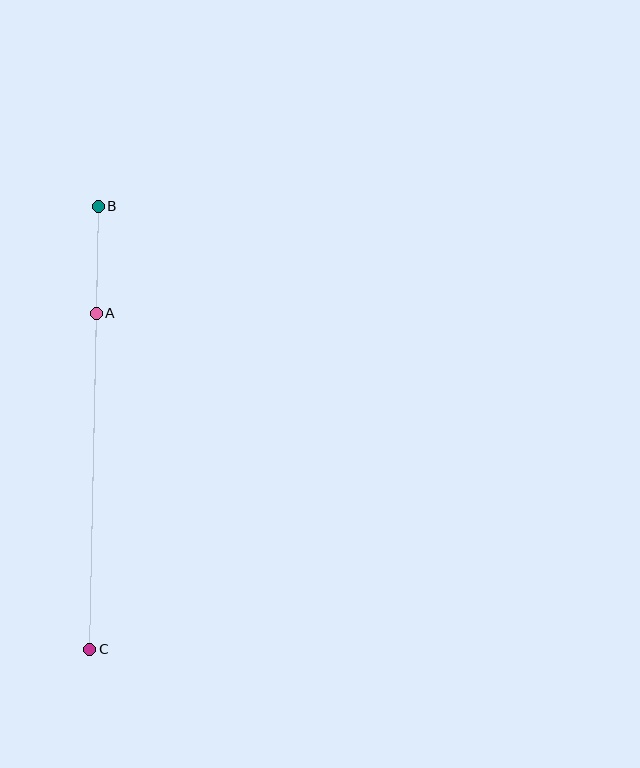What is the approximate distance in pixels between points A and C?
The distance between A and C is approximately 336 pixels.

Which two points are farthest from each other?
Points B and C are farthest from each other.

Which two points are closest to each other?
Points A and B are closest to each other.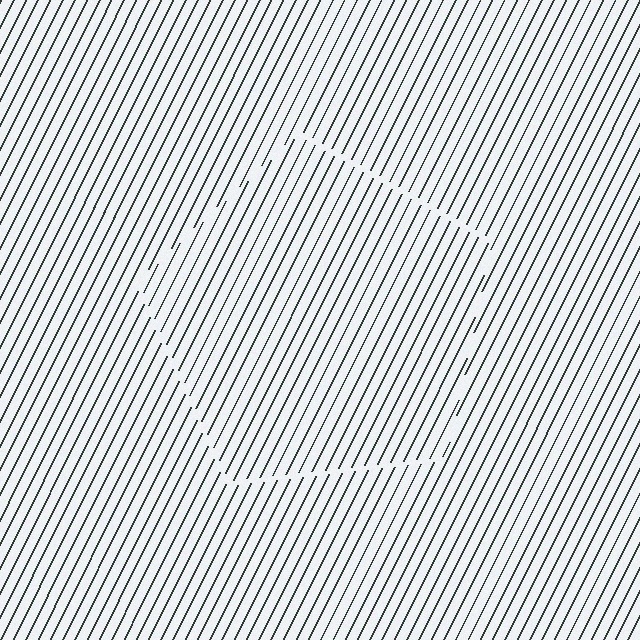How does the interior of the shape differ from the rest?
The interior of the shape contains the same grating, shifted by half a period — the contour is defined by the phase discontinuity where line-ends from the inner and outer gratings abut.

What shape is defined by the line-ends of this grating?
An illusory pentagon. The interior of the shape contains the same grating, shifted by half a period — the contour is defined by the phase discontinuity where line-ends from the inner and outer gratings abut.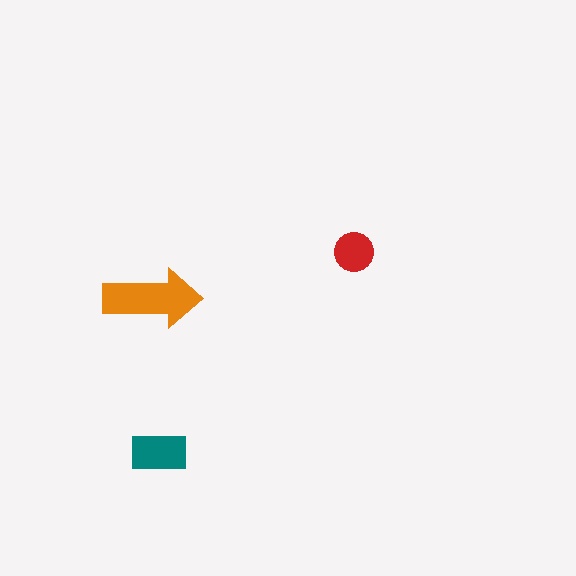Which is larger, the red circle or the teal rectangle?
The teal rectangle.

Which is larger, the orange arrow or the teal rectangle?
The orange arrow.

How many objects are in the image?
There are 3 objects in the image.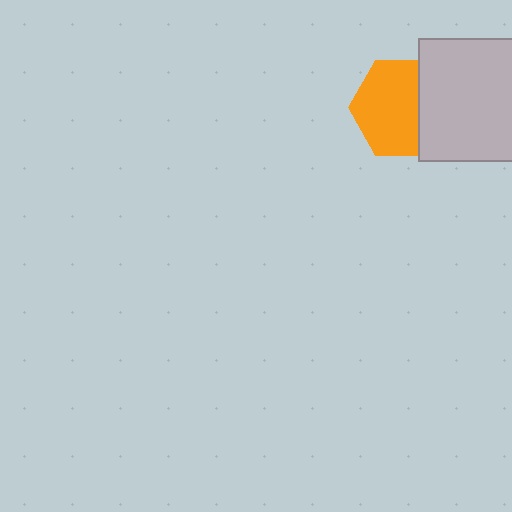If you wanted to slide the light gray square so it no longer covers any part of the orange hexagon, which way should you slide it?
Slide it right — that is the most direct way to separate the two shapes.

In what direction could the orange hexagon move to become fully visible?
The orange hexagon could move left. That would shift it out from behind the light gray square entirely.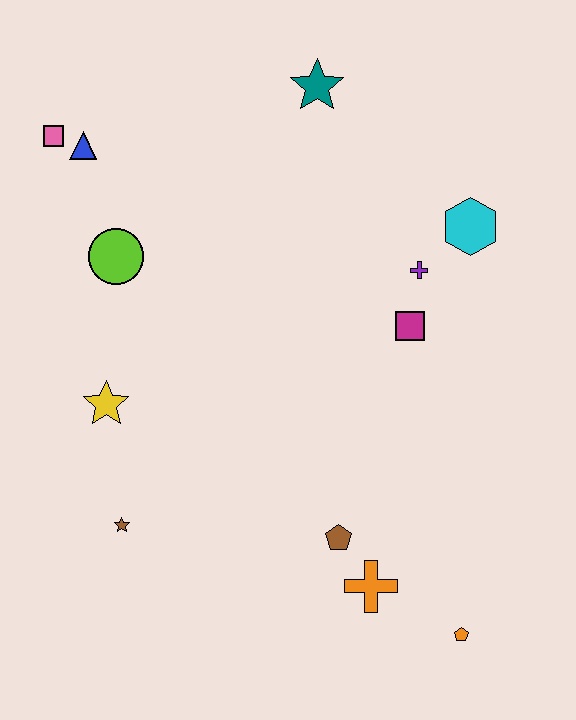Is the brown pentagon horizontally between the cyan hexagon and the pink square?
Yes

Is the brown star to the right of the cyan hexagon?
No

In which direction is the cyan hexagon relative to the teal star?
The cyan hexagon is to the right of the teal star.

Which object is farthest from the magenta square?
The pink square is farthest from the magenta square.